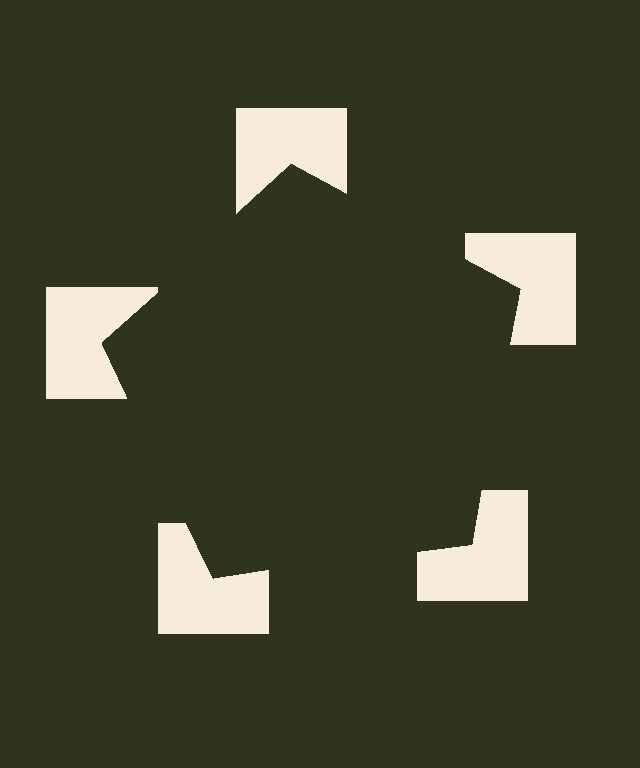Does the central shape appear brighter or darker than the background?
It typically appears slightly darker than the background, even though no actual brightness change is drawn.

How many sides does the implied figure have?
5 sides.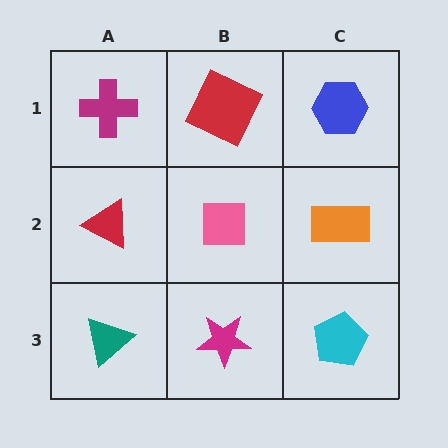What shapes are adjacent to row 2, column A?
A magenta cross (row 1, column A), a teal triangle (row 3, column A), a pink square (row 2, column B).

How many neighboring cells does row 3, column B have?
3.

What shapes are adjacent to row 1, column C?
An orange rectangle (row 2, column C), a red square (row 1, column B).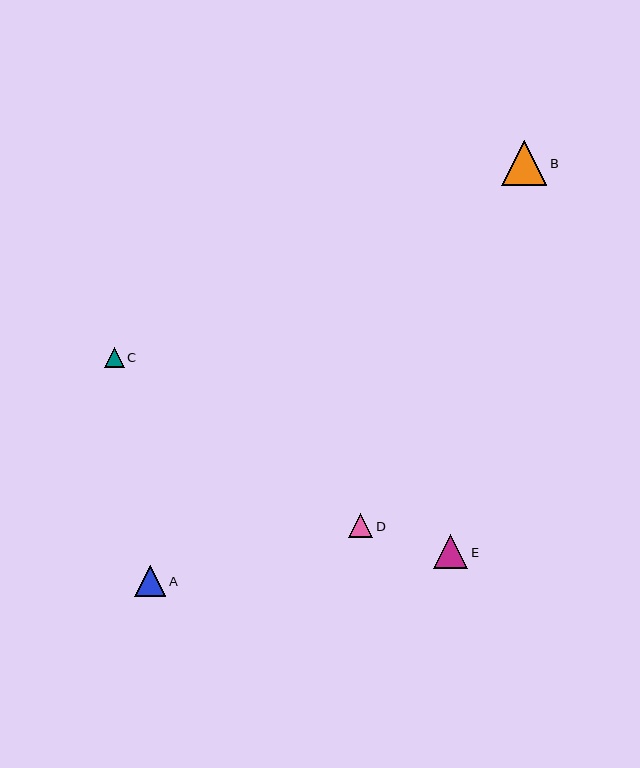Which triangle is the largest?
Triangle B is the largest with a size of approximately 45 pixels.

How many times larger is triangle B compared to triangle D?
Triangle B is approximately 1.8 times the size of triangle D.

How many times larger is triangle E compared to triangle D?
Triangle E is approximately 1.4 times the size of triangle D.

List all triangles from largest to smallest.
From largest to smallest: B, E, A, D, C.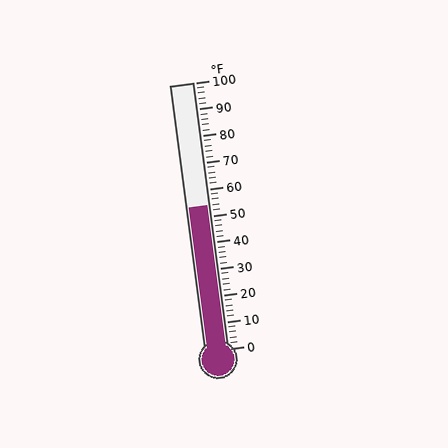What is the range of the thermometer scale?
The thermometer scale ranges from 0°F to 100°F.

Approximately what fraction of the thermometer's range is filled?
The thermometer is filled to approximately 55% of its range.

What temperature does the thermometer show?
The thermometer shows approximately 54°F.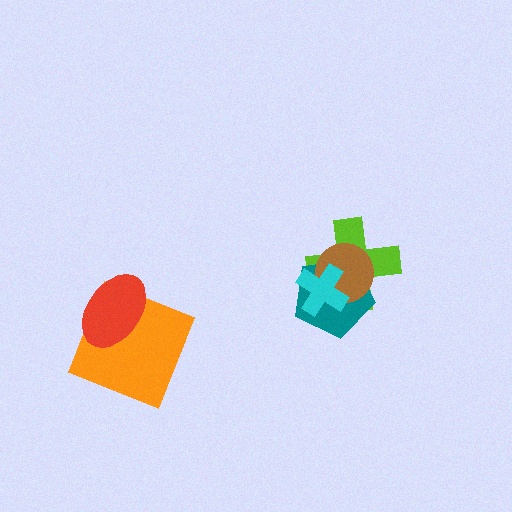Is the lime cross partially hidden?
Yes, it is partially covered by another shape.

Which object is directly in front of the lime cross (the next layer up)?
The teal pentagon is directly in front of the lime cross.